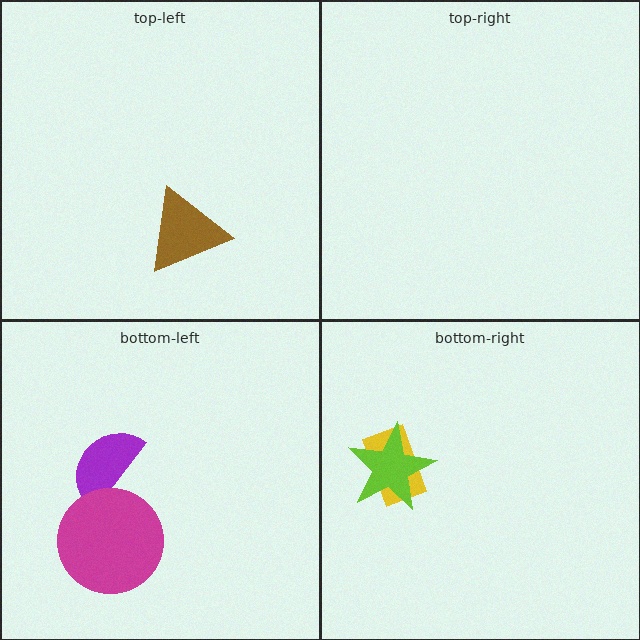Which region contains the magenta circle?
The bottom-left region.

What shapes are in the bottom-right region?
The yellow rectangle, the lime star.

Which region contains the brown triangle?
The top-left region.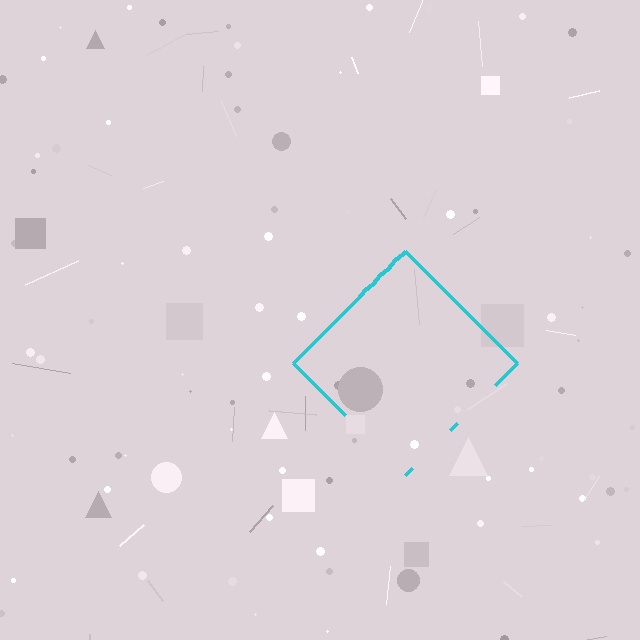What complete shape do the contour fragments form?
The contour fragments form a diamond.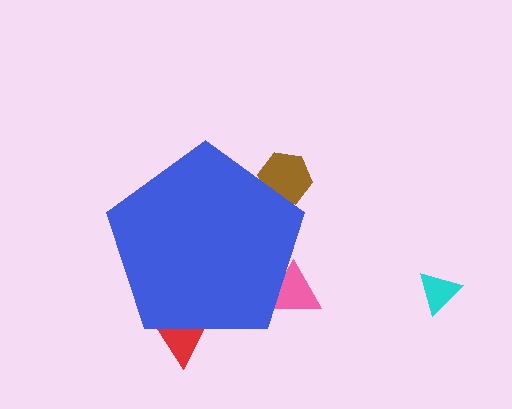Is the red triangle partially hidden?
Yes, the red triangle is partially hidden behind the blue pentagon.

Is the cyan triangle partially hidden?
No, the cyan triangle is fully visible.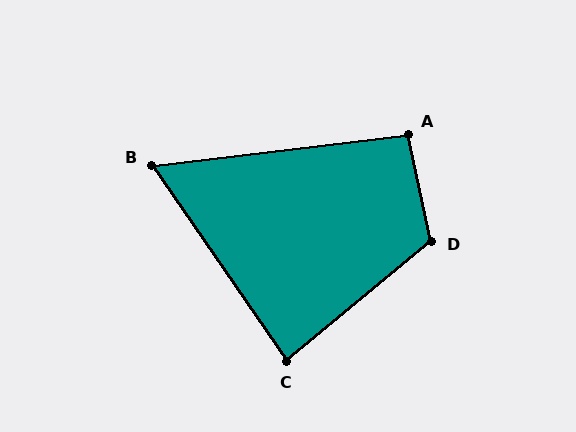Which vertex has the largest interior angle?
D, at approximately 118 degrees.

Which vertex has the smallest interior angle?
B, at approximately 62 degrees.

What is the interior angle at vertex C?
Approximately 85 degrees (acute).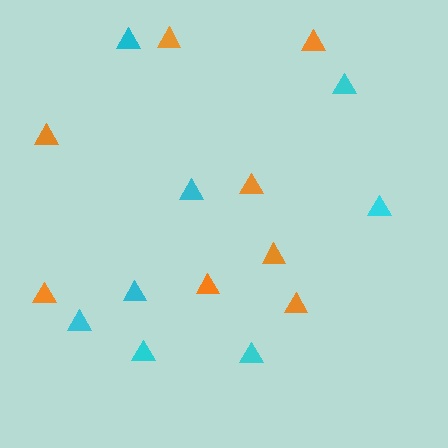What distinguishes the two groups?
There are 2 groups: one group of cyan triangles (8) and one group of orange triangles (8).